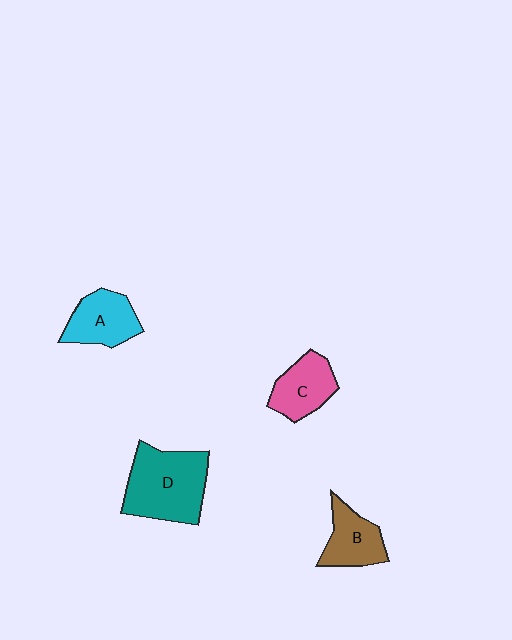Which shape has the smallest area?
Shape B (brown).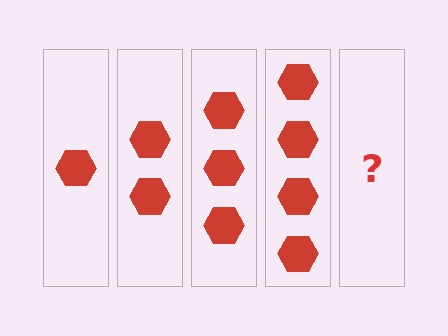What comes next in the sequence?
The next element should be 5 hexagons.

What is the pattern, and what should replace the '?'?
The pattern is that each step adds one more hexagon. The '?' should be 5 hexagons.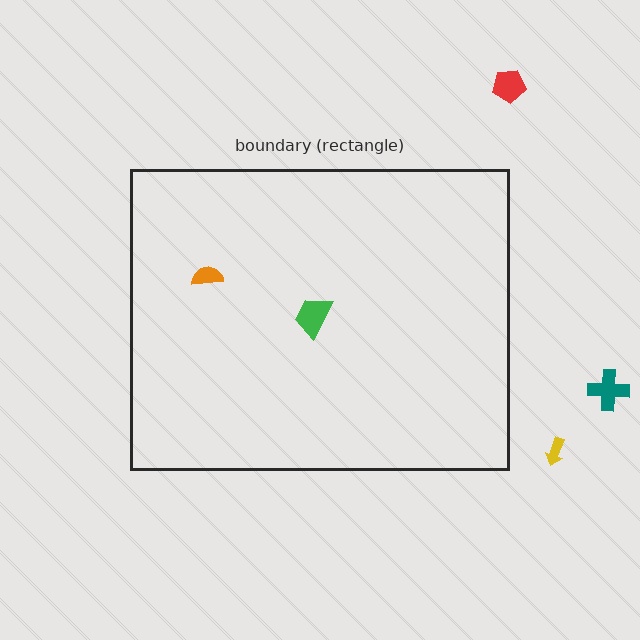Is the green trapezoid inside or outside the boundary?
Inside.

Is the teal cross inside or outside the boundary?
Outside.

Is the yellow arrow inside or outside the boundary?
Outside.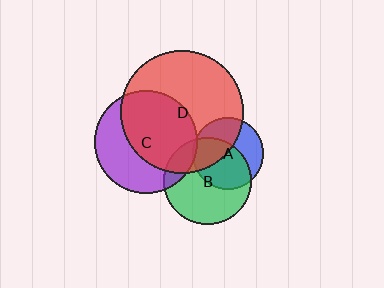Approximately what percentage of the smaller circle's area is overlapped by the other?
Approximately 45%.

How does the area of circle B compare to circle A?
Approximately 1.5 times.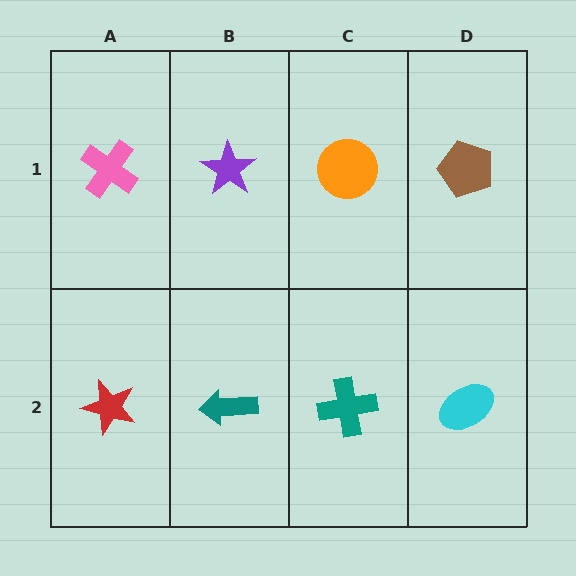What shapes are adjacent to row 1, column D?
A cyan ellipse (row 2, column D), an orange circle (row 1, column C).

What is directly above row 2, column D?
A brown pentagon.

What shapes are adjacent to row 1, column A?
A red star (row 2, column A), a purple star (row 1, column B).